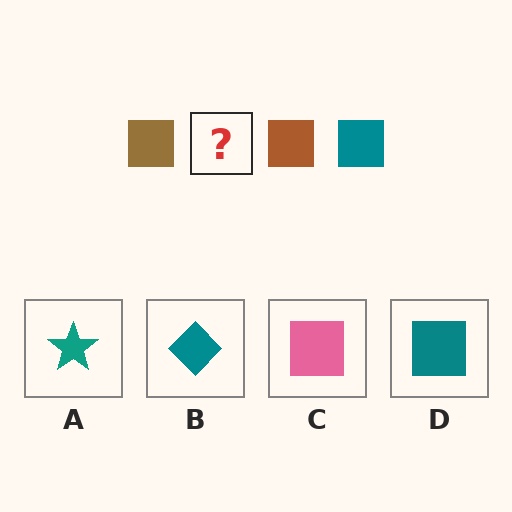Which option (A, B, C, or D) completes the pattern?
D.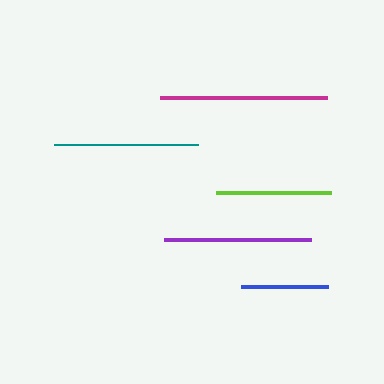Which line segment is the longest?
The magenta line is the longest at approximately 168 pixels.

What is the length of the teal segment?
The teal segment is approximately 144 pixels long.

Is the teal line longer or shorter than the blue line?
The teal line is longer than the blue line.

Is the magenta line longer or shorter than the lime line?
The magenta line is longer than the lime line.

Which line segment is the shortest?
The blue line is the shortest at approximately 87 pixels.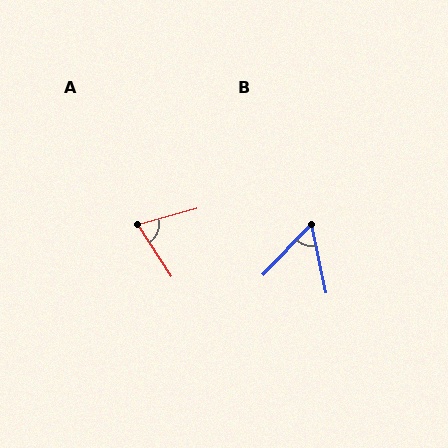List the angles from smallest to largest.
B (56°), A (72°).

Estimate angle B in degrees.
Approximately 56 degrees.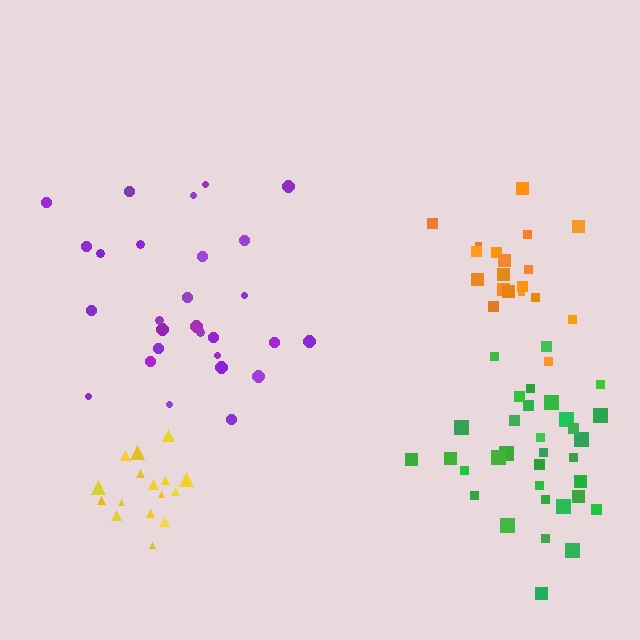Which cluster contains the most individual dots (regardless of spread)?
Green (33).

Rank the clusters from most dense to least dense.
yellow, green, orange, purple.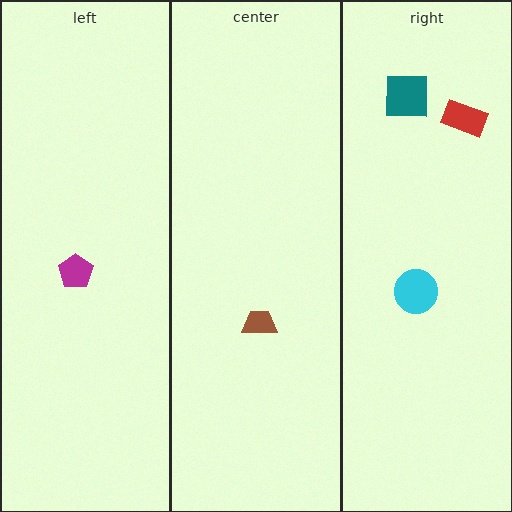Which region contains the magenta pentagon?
The left region.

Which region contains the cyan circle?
The right region.